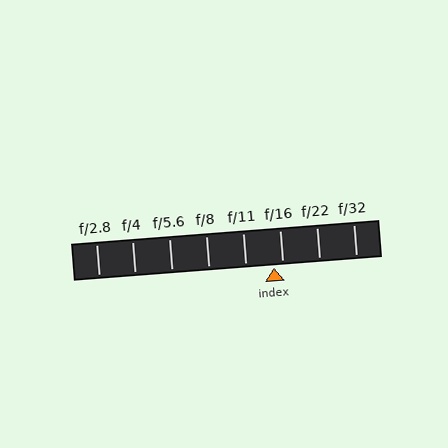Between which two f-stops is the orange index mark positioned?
The index mark is between f/11 and f/16.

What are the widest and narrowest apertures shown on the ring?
The widest aperture shown is f/2.8 and the narrowest is f/32.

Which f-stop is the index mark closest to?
The index mark is closest to f/16.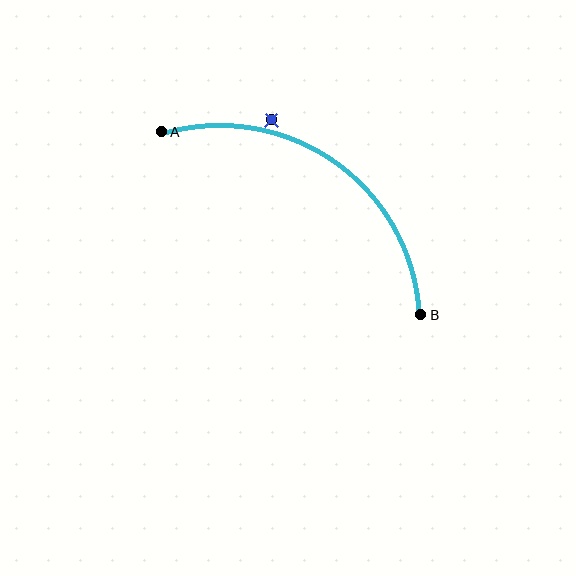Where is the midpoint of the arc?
The arc midpoint is the point on the curve farthest from the straight line joining A and B. It sits above and to the right of that line.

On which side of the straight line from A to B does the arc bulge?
The arc bulges above and to the right of the straight line connecting A and B.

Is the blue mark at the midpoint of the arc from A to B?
No — the blue mark does not lie on the arc at all. It sits slightly outside the curve.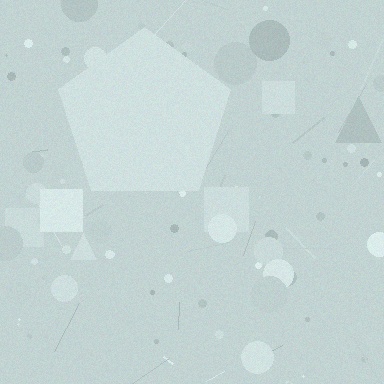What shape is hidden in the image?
A pentagon is hidden in the image.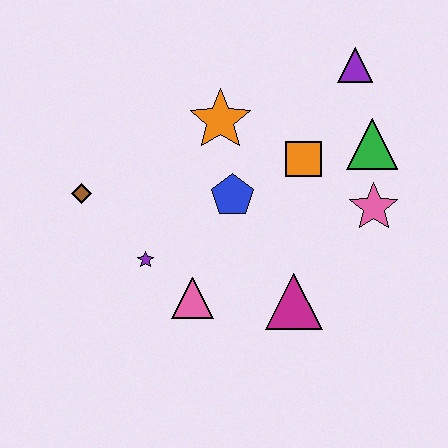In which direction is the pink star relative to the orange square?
The pink star is to the right of the orange square.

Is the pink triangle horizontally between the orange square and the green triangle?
No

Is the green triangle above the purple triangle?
No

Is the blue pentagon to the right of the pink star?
No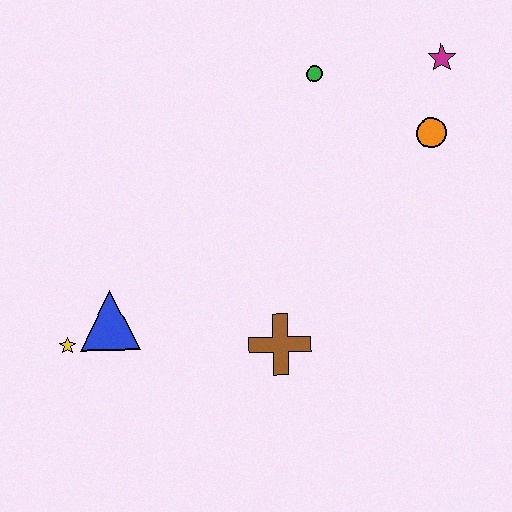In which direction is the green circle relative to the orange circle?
The green circle is to the left of the orange circle.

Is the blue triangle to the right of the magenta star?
No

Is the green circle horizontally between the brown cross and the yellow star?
No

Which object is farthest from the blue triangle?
The magenta star is farthest from the blue triangle.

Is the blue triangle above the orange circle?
No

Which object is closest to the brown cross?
The blue triangle is closest to the brown cross.